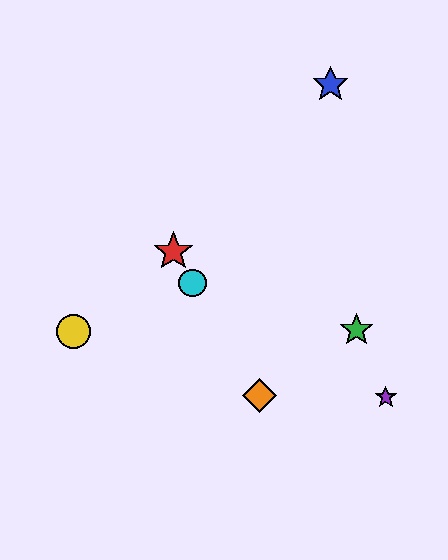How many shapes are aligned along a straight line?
3 shapes (the red star, the orange diamond, the cyan circle) are aligned along a straight line.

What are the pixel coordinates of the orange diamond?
The orange diamond is at (259, 396).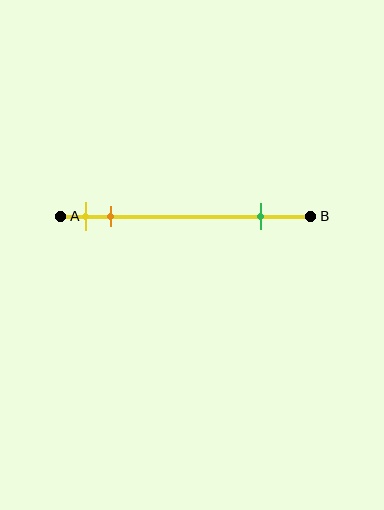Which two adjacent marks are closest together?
The yellow and orange marks are the closest adjacent pair.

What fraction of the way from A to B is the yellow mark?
The yellow mark is approximately 10% (0.1) of the way from A to B.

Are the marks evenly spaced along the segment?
No, the marks are not evenly spaced.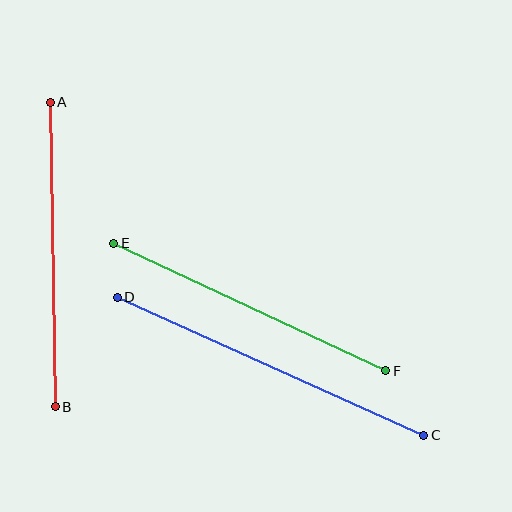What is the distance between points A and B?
The distance is approximately 305 pixels.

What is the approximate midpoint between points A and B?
The midpoint is at approximately (53, 254) pixels.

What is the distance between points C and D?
The distance is approximately 336 pixels.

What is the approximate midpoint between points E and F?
The midpoint is at approximately (250, 307) pixels.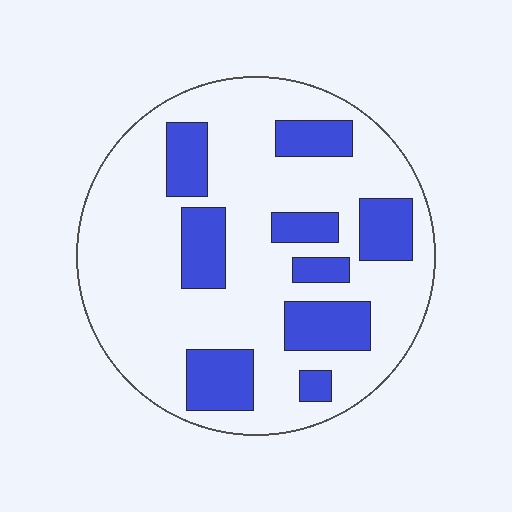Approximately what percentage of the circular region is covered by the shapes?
Approximately 25%.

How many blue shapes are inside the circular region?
9.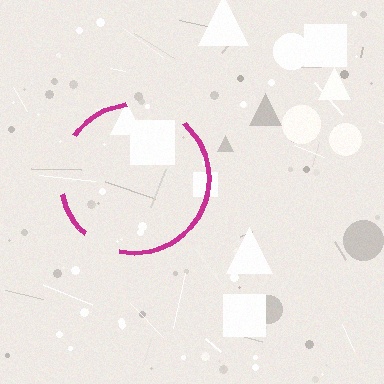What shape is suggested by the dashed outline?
The dashed outline suggests a circle.